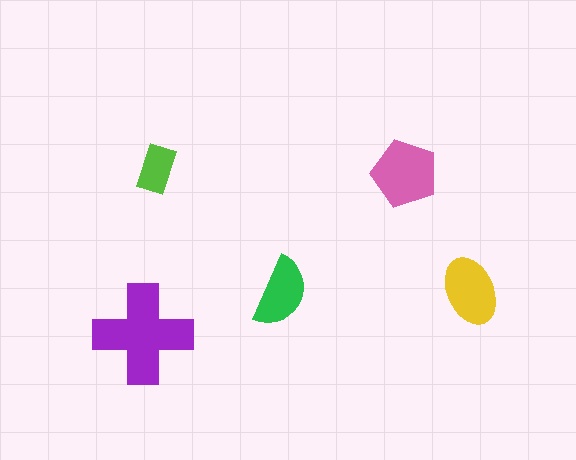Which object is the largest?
The purple cross.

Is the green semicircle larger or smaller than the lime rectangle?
Larger.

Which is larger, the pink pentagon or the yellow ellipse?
The pink pentagon.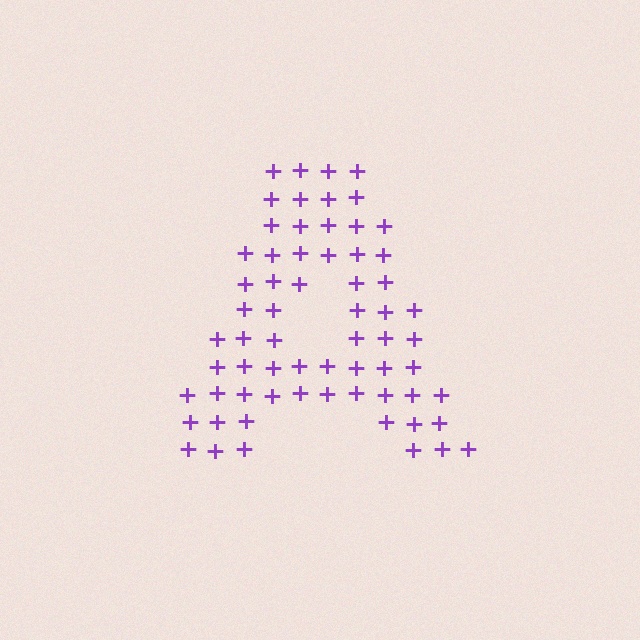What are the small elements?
The small elements are plus signs.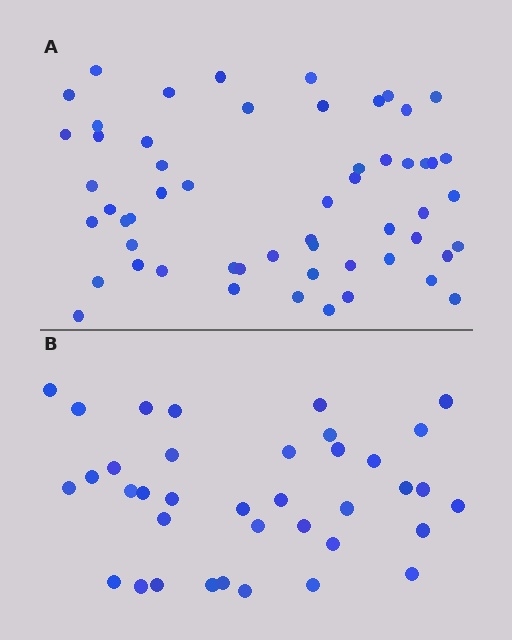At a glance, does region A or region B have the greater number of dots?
Region A (the top region) has more dots.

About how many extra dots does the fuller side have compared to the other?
Region A has approximately 20 more dots than region B.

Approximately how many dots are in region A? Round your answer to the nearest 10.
About 60 dots. (The exact count is 56, which rounds to 60.)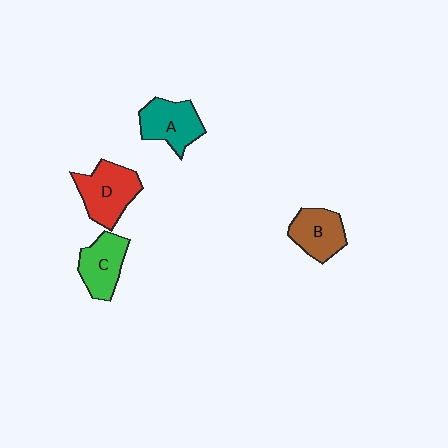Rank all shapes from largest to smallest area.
From largest to smallest: D (red), A (teal), C (green), B (brown).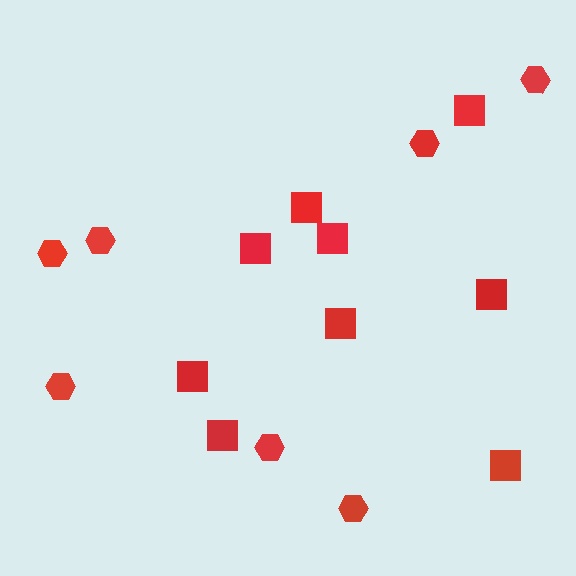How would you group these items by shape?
There are 2 groups: one group of hexagons (7) and one group of squares (9).